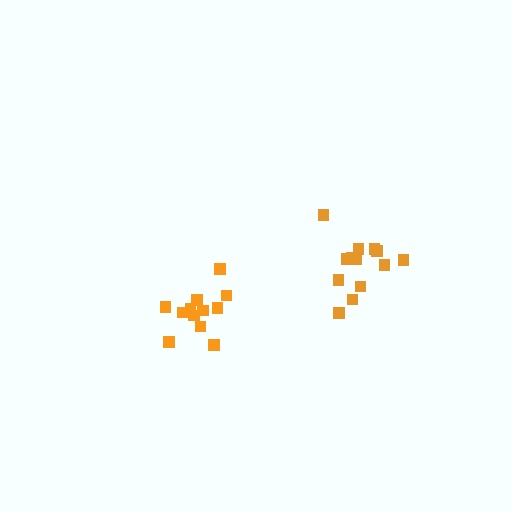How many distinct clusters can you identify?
There are 2 distinct clusters.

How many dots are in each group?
Group 1: 13 dots, Group 2: 12 dots (25 total).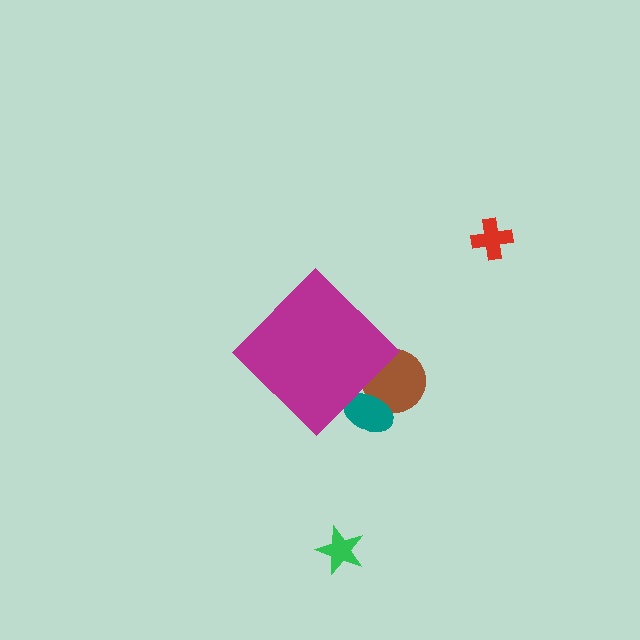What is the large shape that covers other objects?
A magenta diamond.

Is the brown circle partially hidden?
Yes, the brown circle is partially hidden behind the magenta diamond.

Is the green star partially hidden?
No, the green star is fully visible.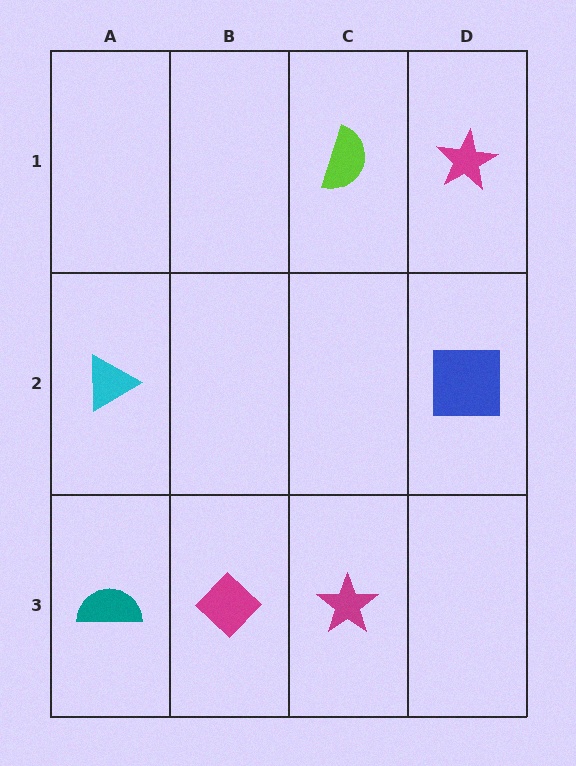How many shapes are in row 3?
3 shapes.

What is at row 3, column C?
A magenta star.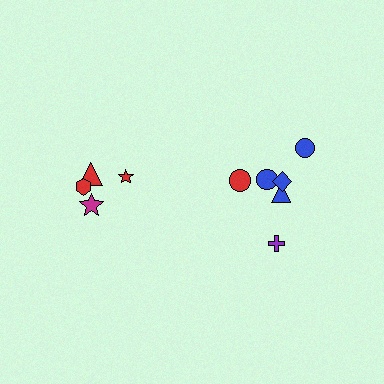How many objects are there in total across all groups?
There are 10 objects.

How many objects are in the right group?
There are 6 objects.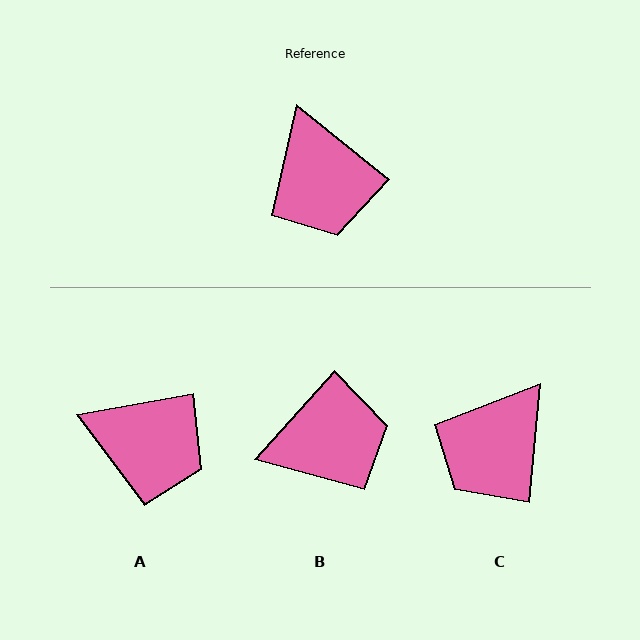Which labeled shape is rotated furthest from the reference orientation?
B, about 87 degrees away.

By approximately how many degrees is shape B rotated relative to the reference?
Approximately 87 degrees counter-clockwise.